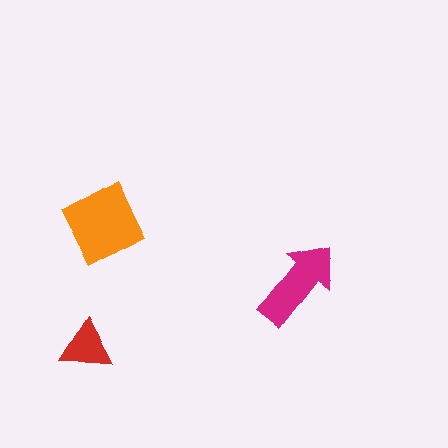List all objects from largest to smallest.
The orange diamond, the magenta arrow, the red triangle.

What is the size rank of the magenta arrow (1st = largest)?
2nd.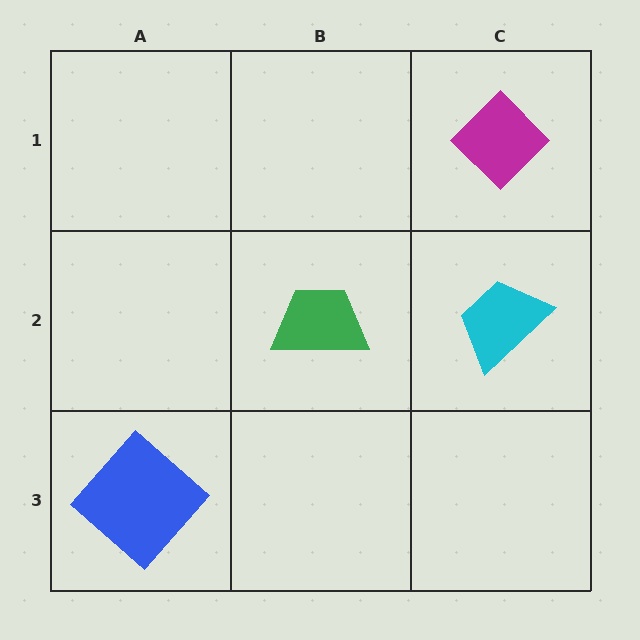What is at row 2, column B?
A green trapezoid.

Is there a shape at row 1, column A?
No, that cell is empty.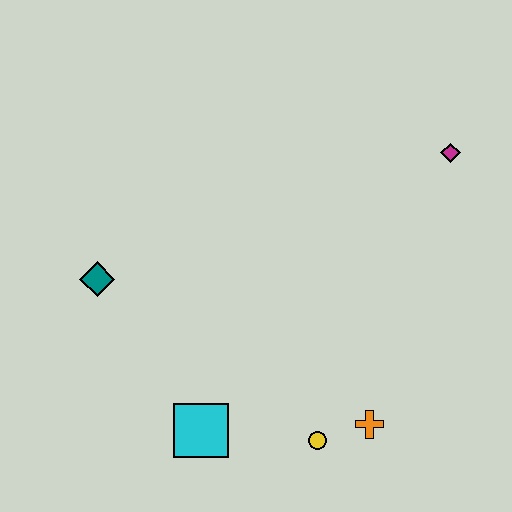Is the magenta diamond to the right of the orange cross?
Yes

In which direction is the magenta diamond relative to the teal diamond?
The magenta diamond is to the right of the teal diamond.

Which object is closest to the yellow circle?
The orange cross is closest to the yellow circle.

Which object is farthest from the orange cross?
The teal diamond is farthest from the orange cross.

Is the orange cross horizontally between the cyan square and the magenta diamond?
Yes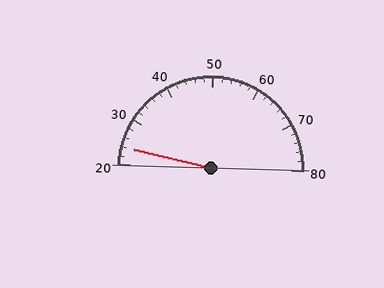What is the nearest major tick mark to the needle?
The nearest major tick mark is 20.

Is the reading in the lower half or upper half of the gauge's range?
The reading is in the lower half of the range (20 to 80).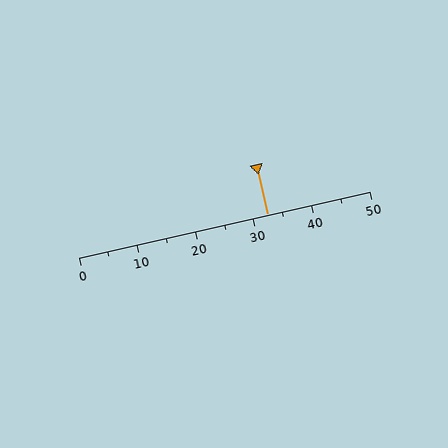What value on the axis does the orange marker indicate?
The marker indicates approximately 32.5.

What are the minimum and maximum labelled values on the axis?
The axis runs from 0 to 50.